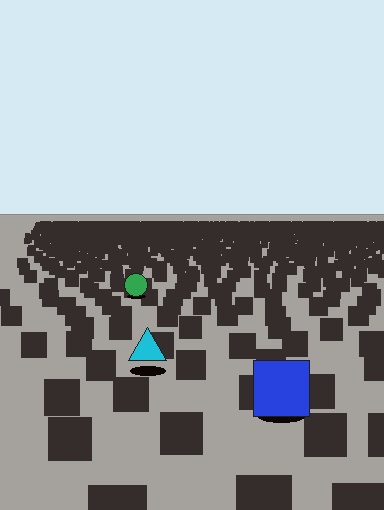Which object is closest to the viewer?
The blue square is closest. The texture marks near it are larger and more spread out.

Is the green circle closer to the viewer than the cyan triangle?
No. The cyan triangle is closer — you can tell from the texture gradient: the ground texture is coarser near it.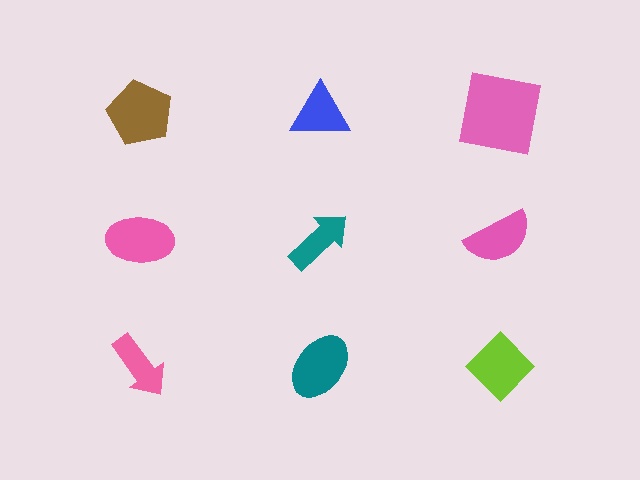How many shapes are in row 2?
3 shapes.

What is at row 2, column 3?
A pink semicircle.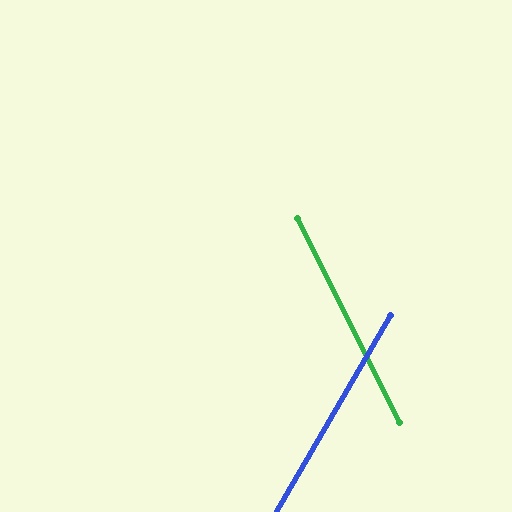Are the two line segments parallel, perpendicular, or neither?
Neither parallel nor perpendicular — they differ by about 57°.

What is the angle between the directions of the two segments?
Approximately 57 degrees.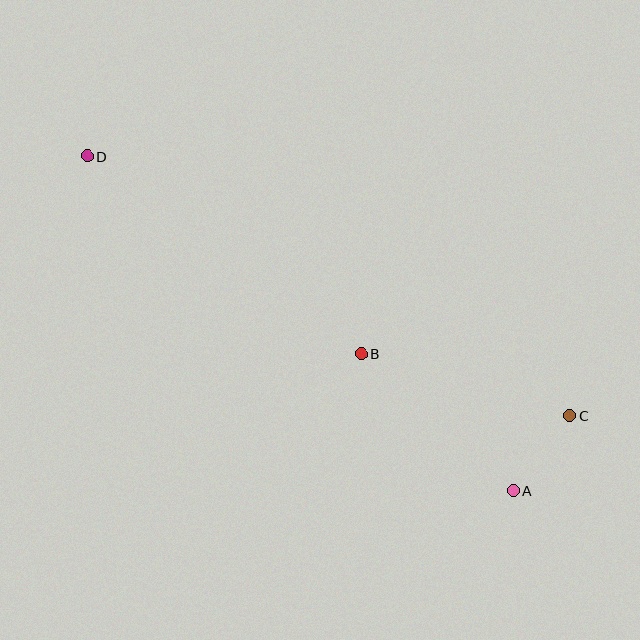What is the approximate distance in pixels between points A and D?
The distance between A and D is approximately 542 pixels.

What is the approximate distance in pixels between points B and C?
The distance between B and C is approximately 218 pixels.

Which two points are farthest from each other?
Points C and D are farthest from each other.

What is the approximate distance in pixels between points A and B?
The distance between A and B is approximately 205 pixels.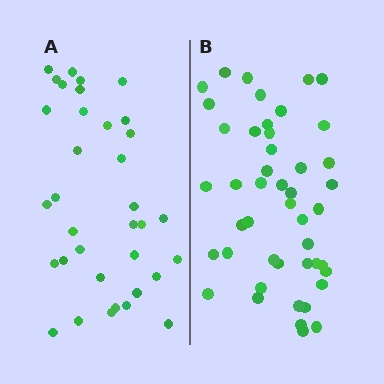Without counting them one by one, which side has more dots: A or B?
Region B (the right region) has more dots.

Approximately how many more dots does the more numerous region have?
Region B has roughly 12 or so more dots than region A.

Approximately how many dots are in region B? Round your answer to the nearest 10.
About 50 dots. (The exact count is 46, which rounds to 50.)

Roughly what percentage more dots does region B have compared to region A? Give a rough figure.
About 30% more.